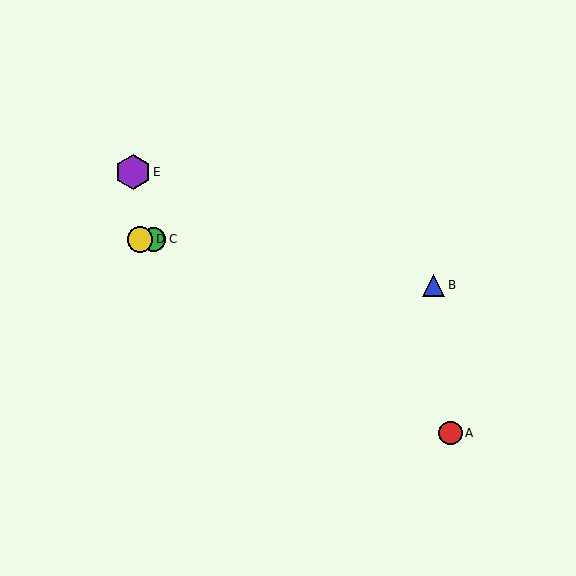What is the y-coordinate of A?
Object A is at y≈433.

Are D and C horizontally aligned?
Yes, both are at y≈239.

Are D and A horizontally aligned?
No, D is at y≈239 and A is at y≈433.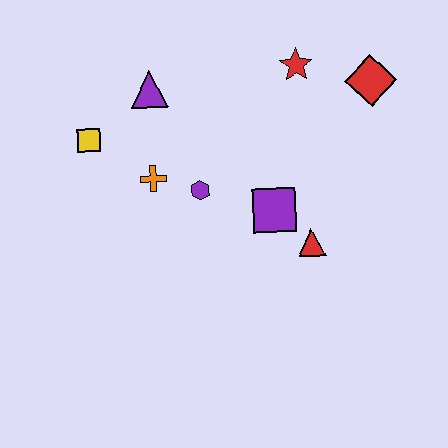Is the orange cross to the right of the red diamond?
No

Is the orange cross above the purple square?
Yes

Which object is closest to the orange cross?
The purple hexagon is closest to the orange cross.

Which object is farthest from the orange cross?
The red diamond is farthest from the orange cross.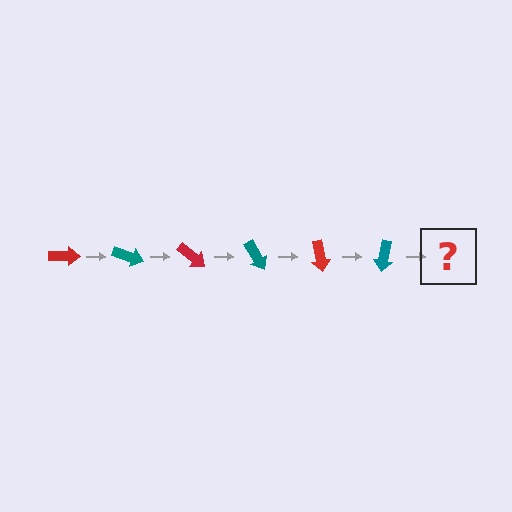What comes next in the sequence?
The next element should be a red arrow, rotated 120 degrees from the start.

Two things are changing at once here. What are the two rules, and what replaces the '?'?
The two rules are that it rotates 20 degrees each step and the color cycles through red and teal. The '?' should be a red arrow, rotated 120 degrees from the start.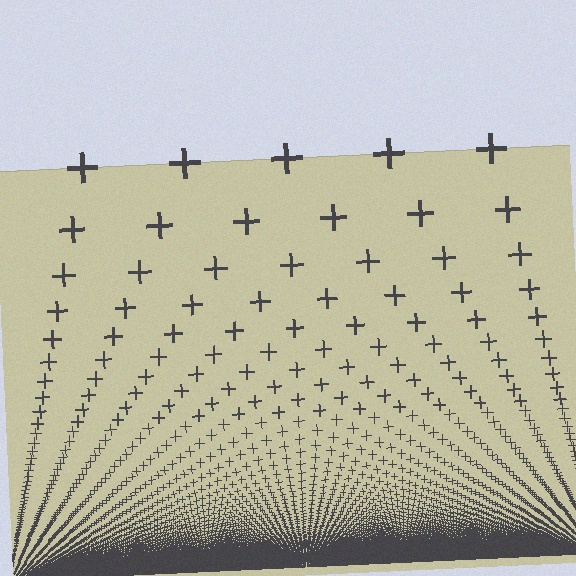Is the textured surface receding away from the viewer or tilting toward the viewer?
The surface appears to tilt toward the viewer. Texture elements get larger and sparser toward the top.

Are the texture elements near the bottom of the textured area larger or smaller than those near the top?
Smaller. The gradient is inverted — elements near the bottom are smaller and denser.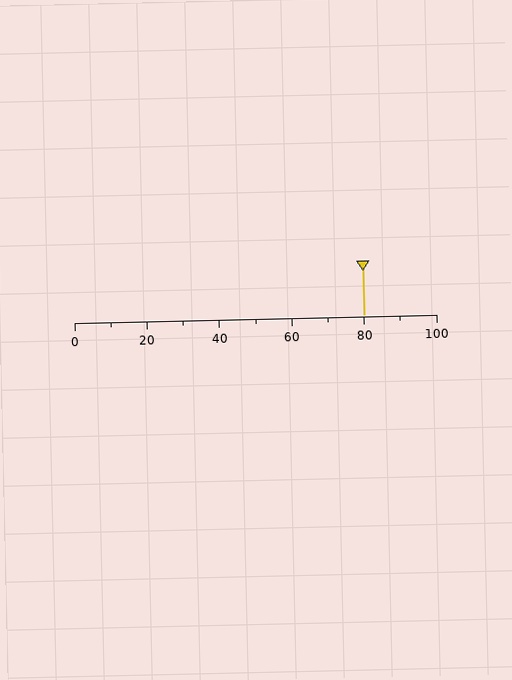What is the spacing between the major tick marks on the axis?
The major ticks are spaced 20 apart.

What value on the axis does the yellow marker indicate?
The marker indicates approximately 80.